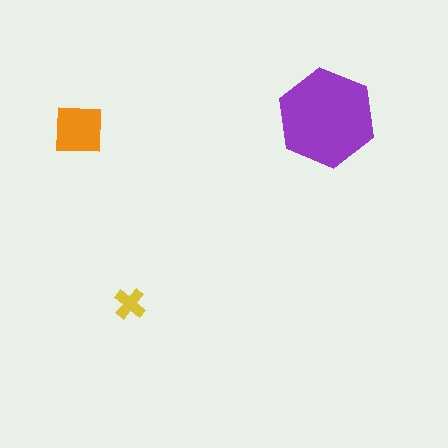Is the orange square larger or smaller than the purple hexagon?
Smaller.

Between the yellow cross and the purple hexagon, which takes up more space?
The purple hexagon.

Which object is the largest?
The purple hexagon.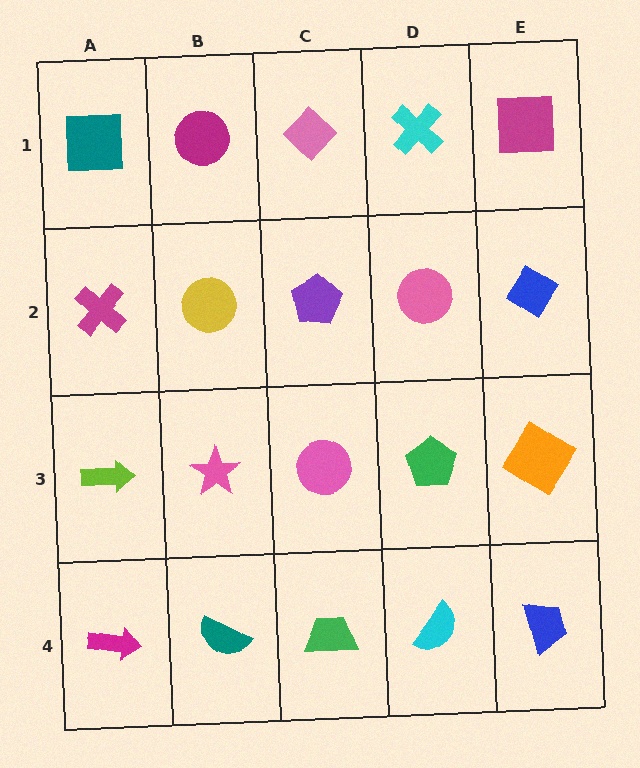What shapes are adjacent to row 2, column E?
A magenta square (row 1, column E), an orange diamond (row 3, column E), a pink circle (row 2, column D).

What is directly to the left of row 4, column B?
A magenta arrow.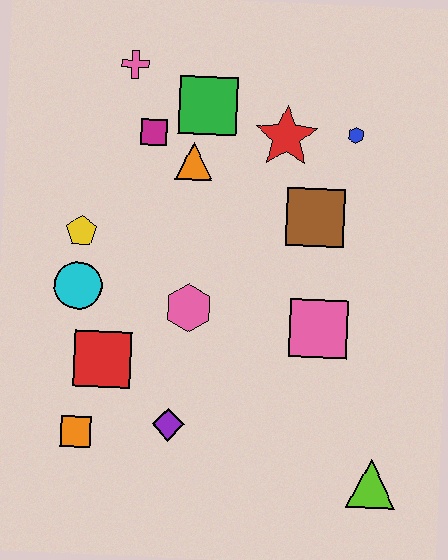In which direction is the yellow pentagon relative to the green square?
The yellow pentagon is below the green square.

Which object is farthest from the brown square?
The orange square is farthest from the brown square.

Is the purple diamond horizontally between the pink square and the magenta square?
Yes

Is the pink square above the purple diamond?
Yes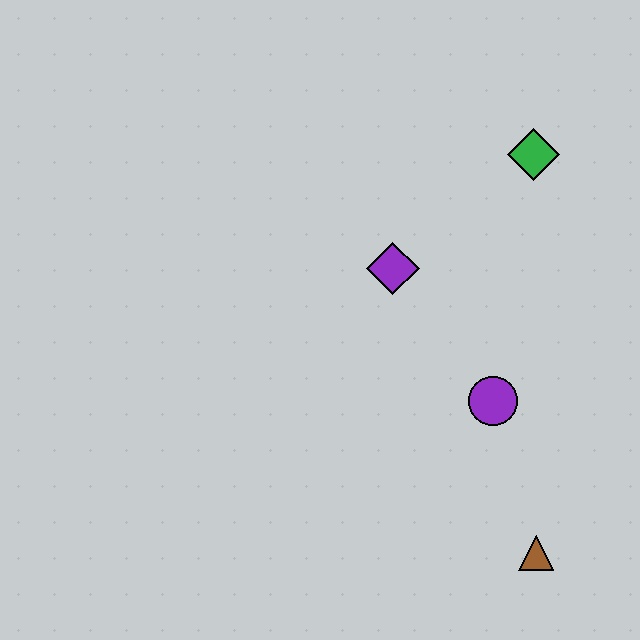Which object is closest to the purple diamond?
The purple circle is closest to the purple diamond.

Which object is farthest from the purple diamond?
The brown triangle is farthest from the purple diamond.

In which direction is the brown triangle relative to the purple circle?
The brown triangle is below the purple circle.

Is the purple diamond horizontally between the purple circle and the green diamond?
No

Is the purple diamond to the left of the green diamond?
Yes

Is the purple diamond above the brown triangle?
Yes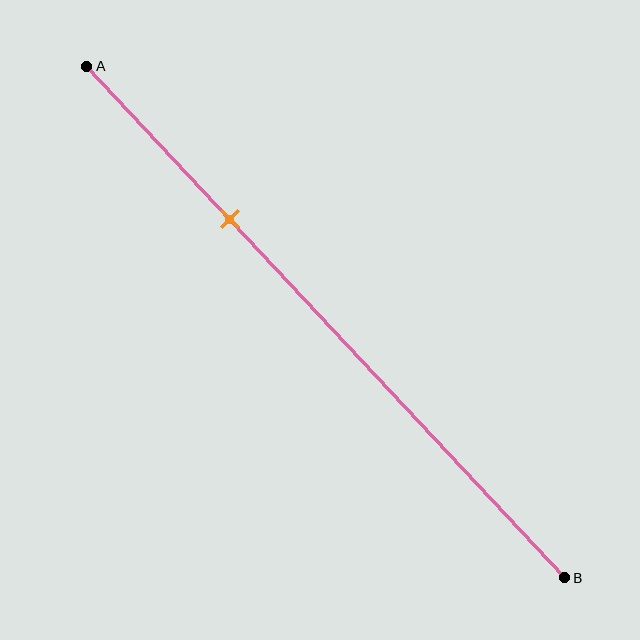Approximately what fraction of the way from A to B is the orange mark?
The orange mark is approximately 30% of the way from A to B.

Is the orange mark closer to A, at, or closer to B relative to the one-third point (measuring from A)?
The orange mark is closer to point A than the one-third point of segment AB.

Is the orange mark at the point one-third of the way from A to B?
No, the mark is at about 30% from A, not at the 33% one-third point.